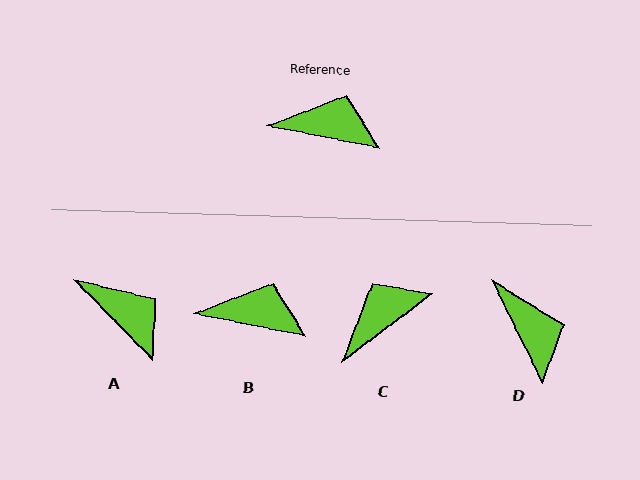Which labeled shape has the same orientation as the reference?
B.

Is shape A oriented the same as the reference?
No, it is off by about 34 degrees.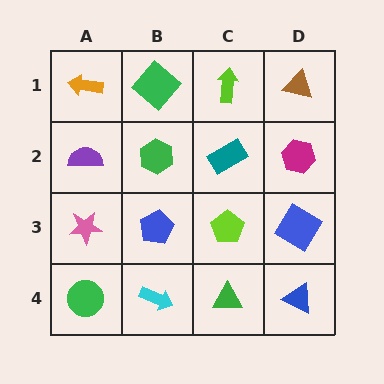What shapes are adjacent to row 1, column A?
A purple semicircle (row 2, column A), a green diamond (row 1, column B).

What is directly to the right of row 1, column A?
A green diamond.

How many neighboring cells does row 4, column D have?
2.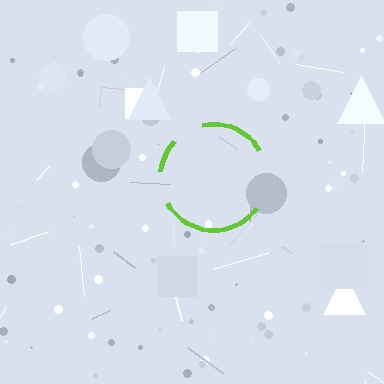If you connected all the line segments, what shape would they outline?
They would outline a circle.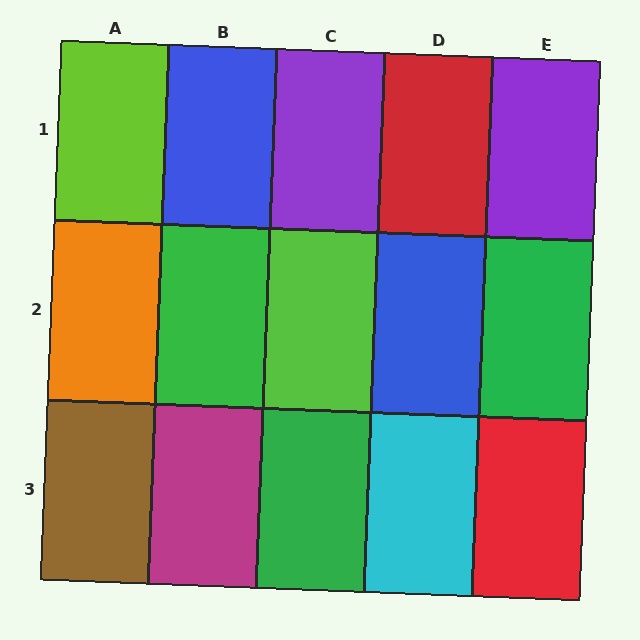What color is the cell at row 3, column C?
Green.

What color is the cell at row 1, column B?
Blue.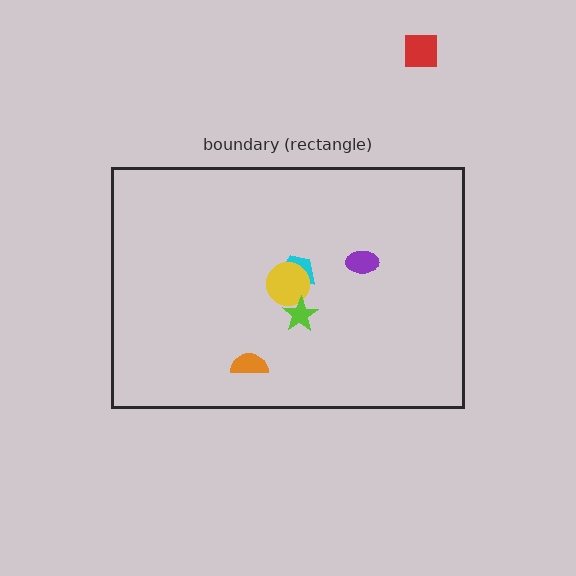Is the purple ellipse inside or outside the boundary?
Inside.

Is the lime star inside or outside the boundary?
Inside.